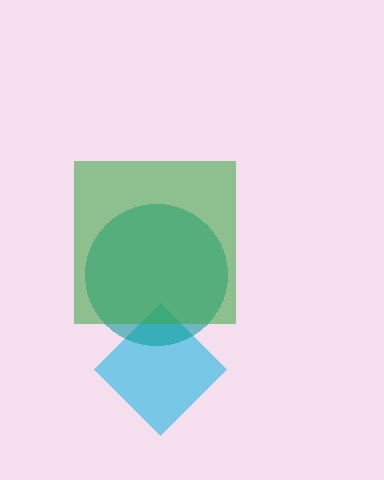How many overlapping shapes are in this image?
There are 3 overlapping shapes in the image.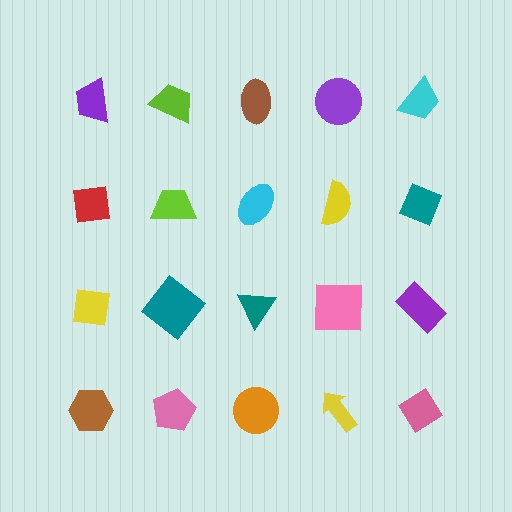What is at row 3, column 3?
A teal triangle.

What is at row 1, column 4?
A purple circle.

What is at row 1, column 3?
A brown ellipse.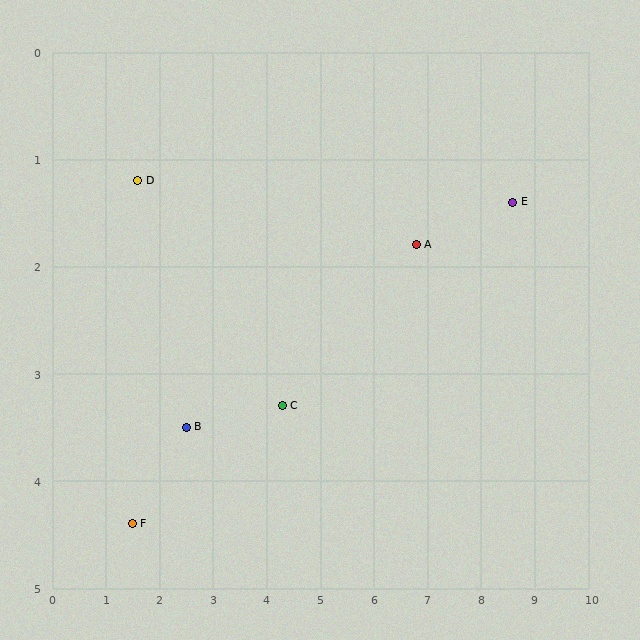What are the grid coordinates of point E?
Point E is at approximately (8.6, 1.4).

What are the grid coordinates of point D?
Point D is at approximately (1.6, 1.2).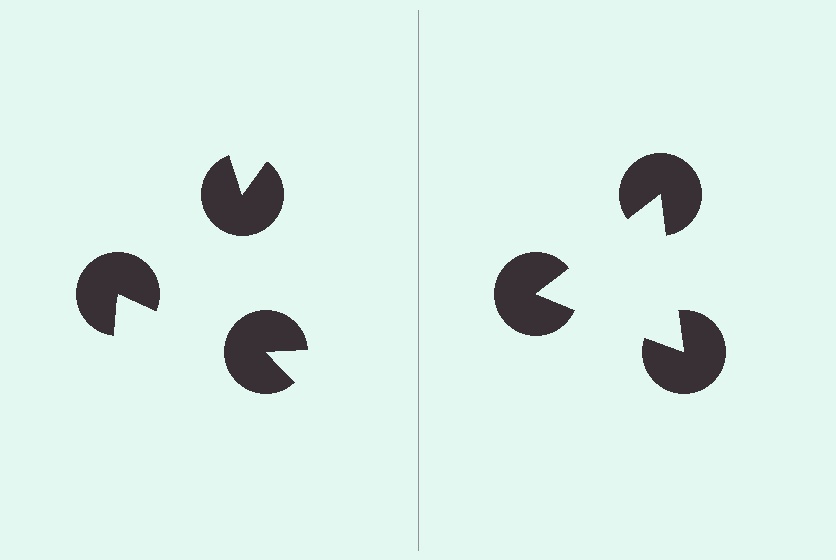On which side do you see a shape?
An illusory triangle appears on the right side. On the left side the wedge cuts are rotated, so no coherent shape forms.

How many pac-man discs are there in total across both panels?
6 — 3 on each side.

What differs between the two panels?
The pac-man discs are positioned identically on both sides; only the wedge orientations differ. On the right they align to a triangle; on the left they are misaligned.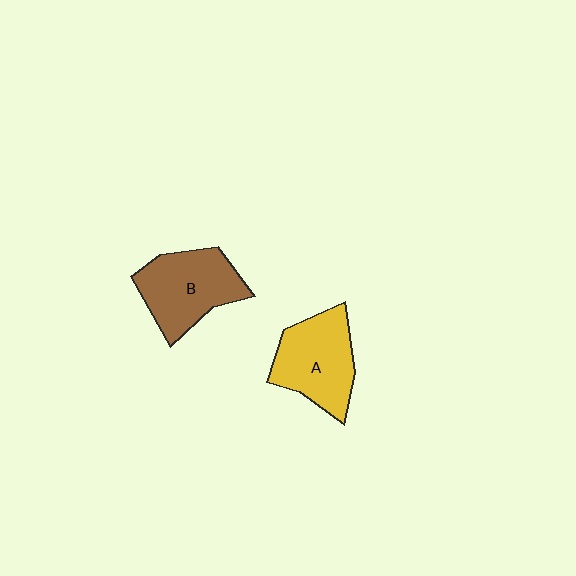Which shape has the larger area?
Shape B (brown).